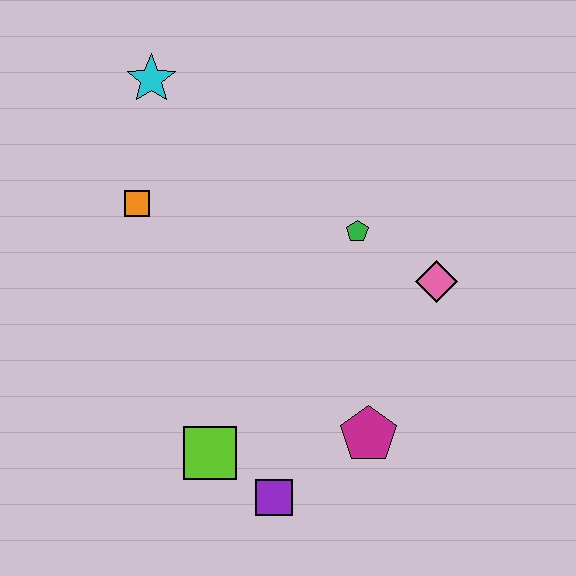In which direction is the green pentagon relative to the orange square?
The green pentagon is to the right of the orange square.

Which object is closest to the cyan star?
The orange square is closest to the cyan star.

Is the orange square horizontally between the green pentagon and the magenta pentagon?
No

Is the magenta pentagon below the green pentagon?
Yes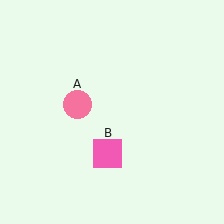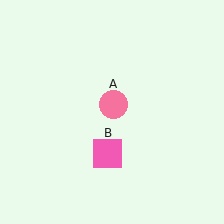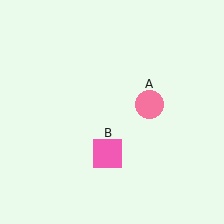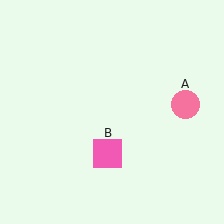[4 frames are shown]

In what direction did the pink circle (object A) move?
The pink circle (object A) moved right.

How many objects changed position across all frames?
1 object changed position: pink circle (object A).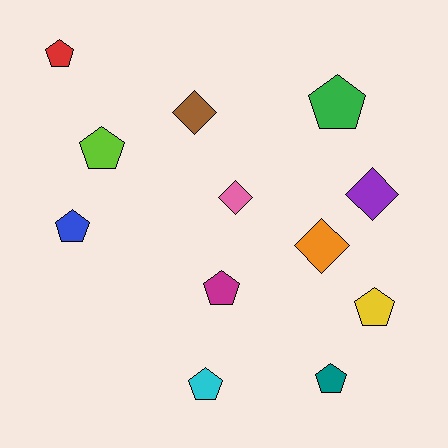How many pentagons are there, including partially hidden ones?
There are 8 pentagons.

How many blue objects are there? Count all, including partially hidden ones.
There is 1 blue object.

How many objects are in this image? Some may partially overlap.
There are 12 objects.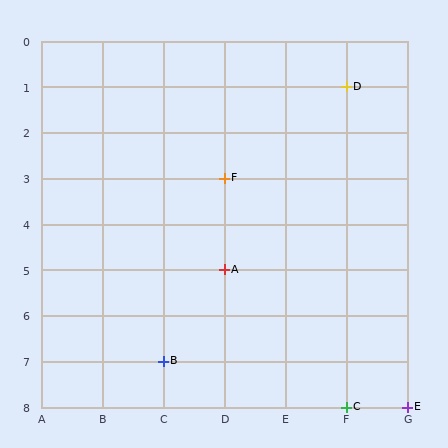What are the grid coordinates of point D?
Point D is at grid coordinates (F, 1).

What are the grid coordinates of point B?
Point B is at grid coordinates (C, 7).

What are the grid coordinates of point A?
Point A is at grid coordinates (D, 5).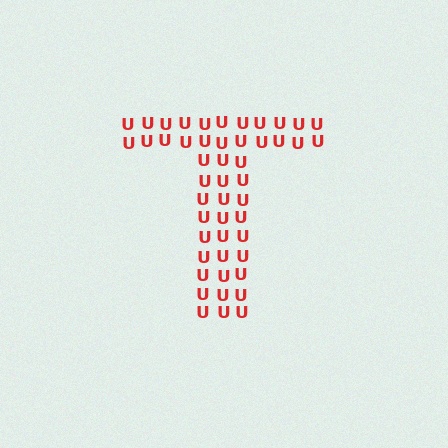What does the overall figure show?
The overall figure shows the letter T.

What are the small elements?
The small elements are letter U's.